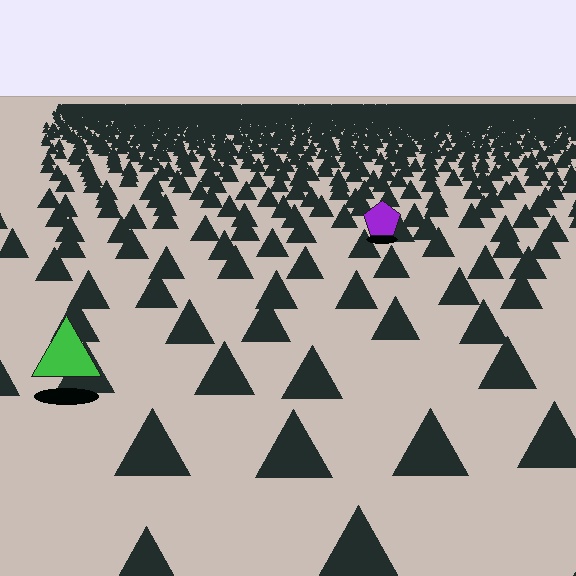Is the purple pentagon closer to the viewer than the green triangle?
No. The green triangle is closer — you can tell from the texture gradient: the ground texture is coarser near it.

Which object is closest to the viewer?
The green triangle is closest. The texture marks near it are larger and more spread out.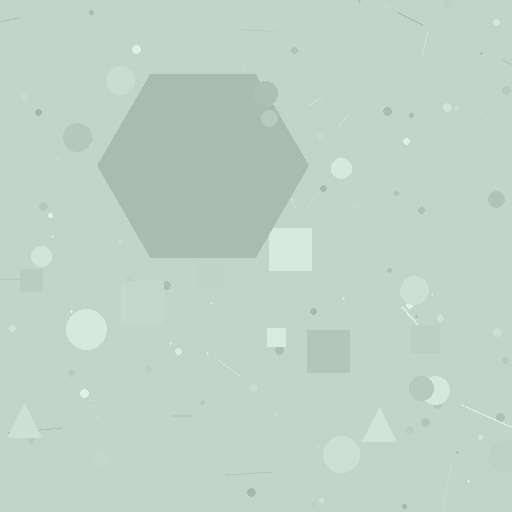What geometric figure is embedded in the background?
A hexagon is embedded in the background.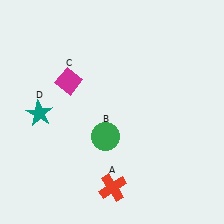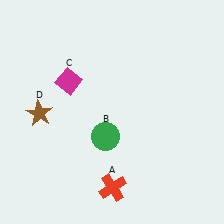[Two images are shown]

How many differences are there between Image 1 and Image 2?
There is 1 difference between the two images.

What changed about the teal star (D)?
In Image 1, D is teal. In Image 2, it changed to brown.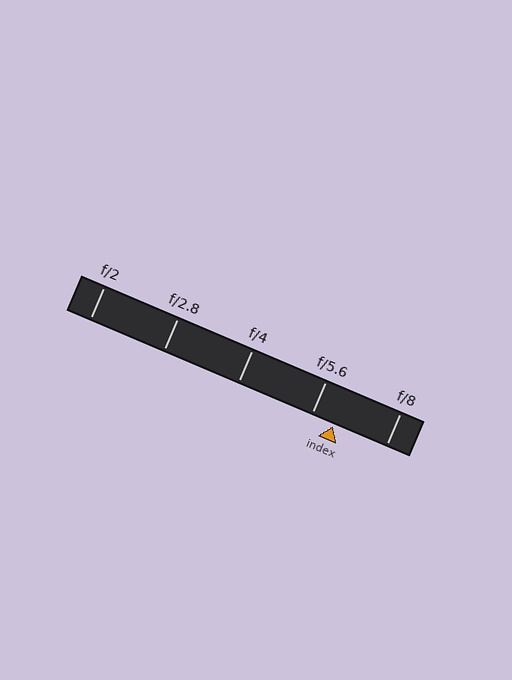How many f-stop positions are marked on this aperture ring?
There are 5 f-stop positions marked.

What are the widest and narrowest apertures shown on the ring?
The widest aperture shown is f/2 and the narrowest is f/8.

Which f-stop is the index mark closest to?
The index mark is closest to f/5.6.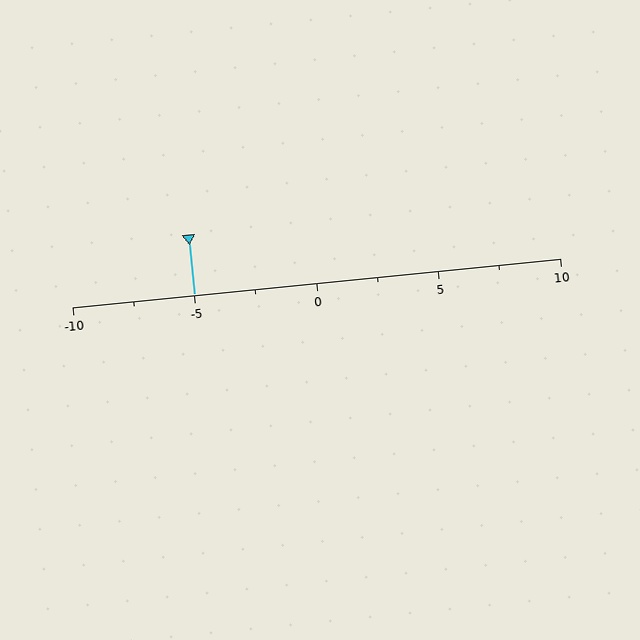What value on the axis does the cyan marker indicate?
The marker indicates approximately -5.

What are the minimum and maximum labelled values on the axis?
The axis runs from -10 to 10.